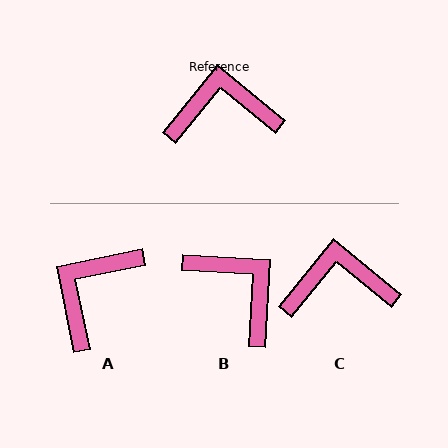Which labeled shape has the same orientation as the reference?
C.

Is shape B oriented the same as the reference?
No, it is off by about 54 degrees.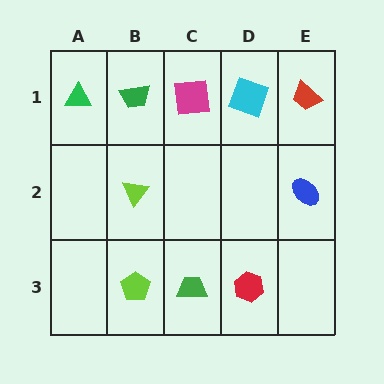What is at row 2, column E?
A blue ellipse.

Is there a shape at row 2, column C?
No, that cell is empty.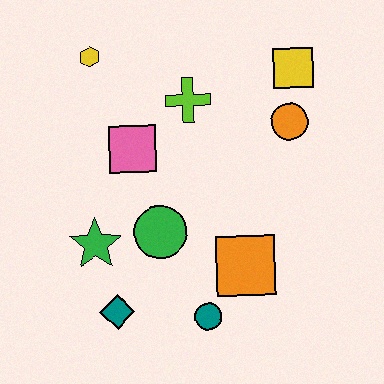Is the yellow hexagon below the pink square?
No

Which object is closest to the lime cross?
The pink square is closest to the lime cross.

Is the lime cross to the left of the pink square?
No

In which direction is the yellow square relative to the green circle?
The yellow square is above the green circle.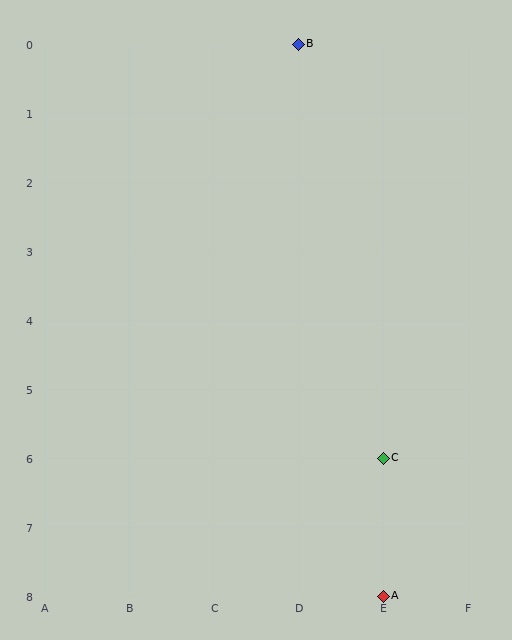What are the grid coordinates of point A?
Point A is at grid coordinates (E, 8).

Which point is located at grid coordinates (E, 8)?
Point A is at (E, 8).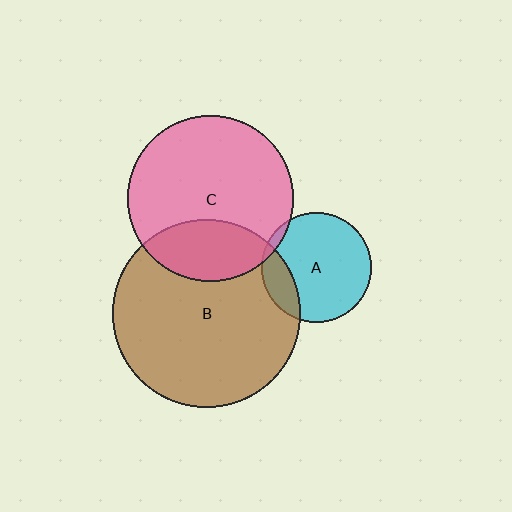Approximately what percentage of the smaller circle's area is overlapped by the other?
Approximately 25%.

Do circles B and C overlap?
Yes.